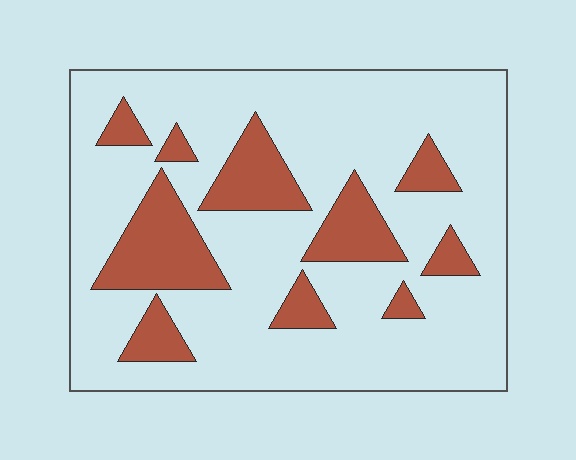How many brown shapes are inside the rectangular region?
10.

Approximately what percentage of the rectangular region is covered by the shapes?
Approximately 20%.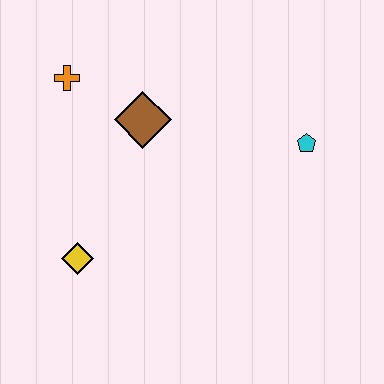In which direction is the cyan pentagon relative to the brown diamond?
The cyan pentagon is to the right of the brown diamond.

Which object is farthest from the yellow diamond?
The cyan pentagon is farthest from the yellow diamond.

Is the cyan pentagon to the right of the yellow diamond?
Yes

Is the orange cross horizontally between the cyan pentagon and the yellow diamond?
No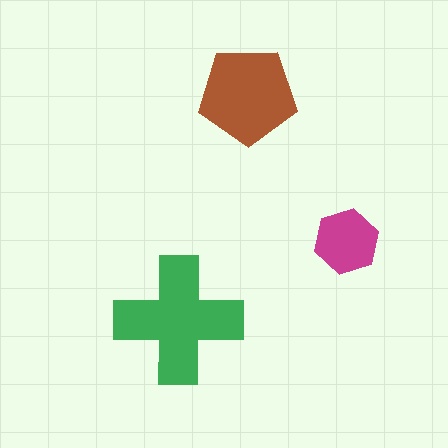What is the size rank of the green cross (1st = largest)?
1st.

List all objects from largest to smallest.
The green cross, the brown pentagon, the magenta hexagon.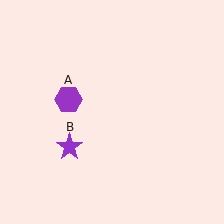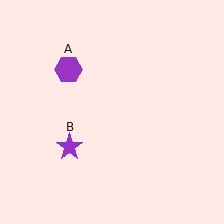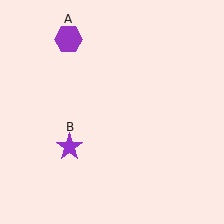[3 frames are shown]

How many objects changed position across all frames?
1 object changed position: purple hexagon (object A).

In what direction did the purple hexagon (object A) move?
The purple hexagon (object A) moved up.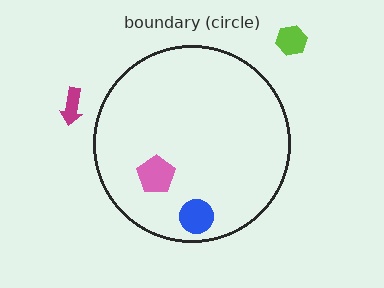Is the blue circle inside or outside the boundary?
Inside.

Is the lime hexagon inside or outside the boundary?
Outside.